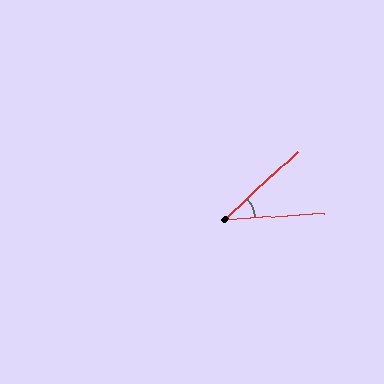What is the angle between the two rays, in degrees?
Approximately 39 degrees.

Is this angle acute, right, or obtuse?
It is acute.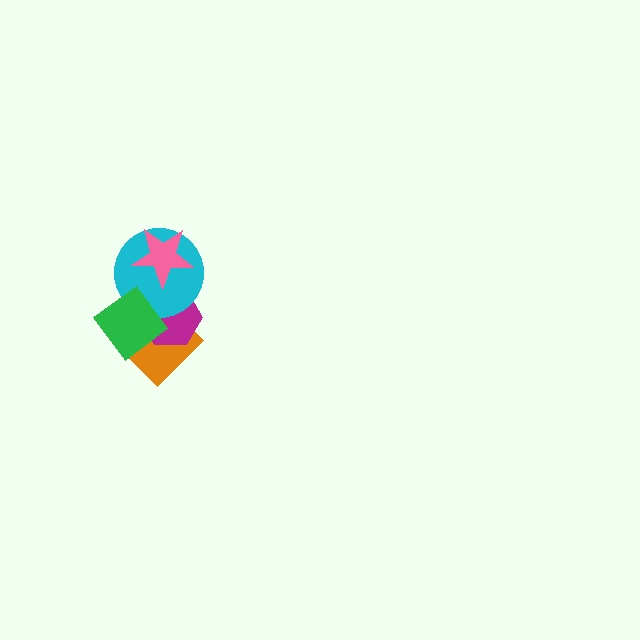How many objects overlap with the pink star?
1 object overlaps with the pink star.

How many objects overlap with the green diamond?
3 objects overlap with the green diamond.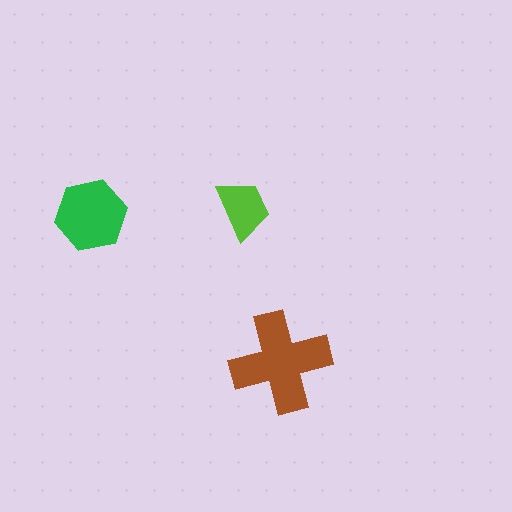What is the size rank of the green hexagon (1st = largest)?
2nd.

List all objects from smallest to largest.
The lime trapezoid, the green hexagon, the brown cross.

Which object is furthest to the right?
The brown cross is rightmost.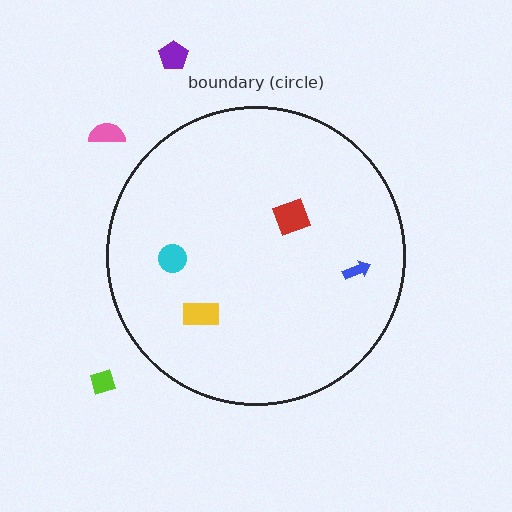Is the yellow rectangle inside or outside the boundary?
Inside.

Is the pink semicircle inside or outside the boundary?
Outside.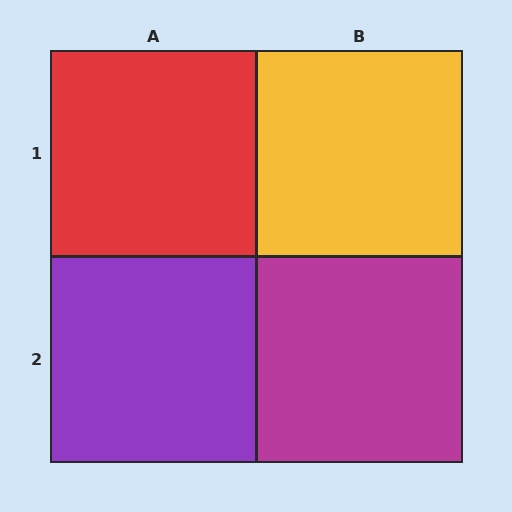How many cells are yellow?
1 cell is yellow.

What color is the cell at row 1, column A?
Red.